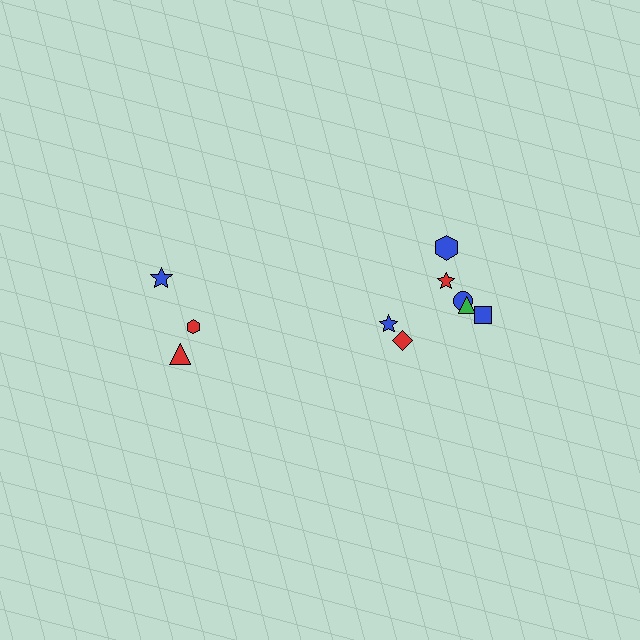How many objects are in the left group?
There are 3 objects.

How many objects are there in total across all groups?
There are 10 objects.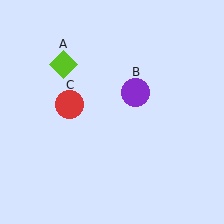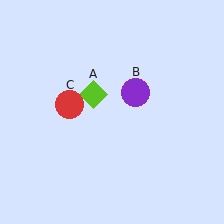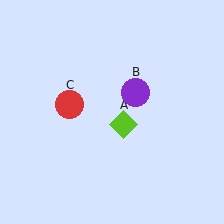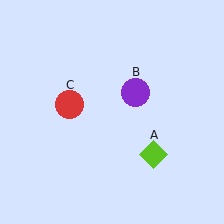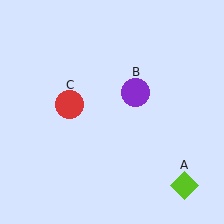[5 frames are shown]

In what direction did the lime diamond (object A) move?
The lime diamond (object A) moved down and to the right.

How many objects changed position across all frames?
1 object changed position: lime diamond (object A).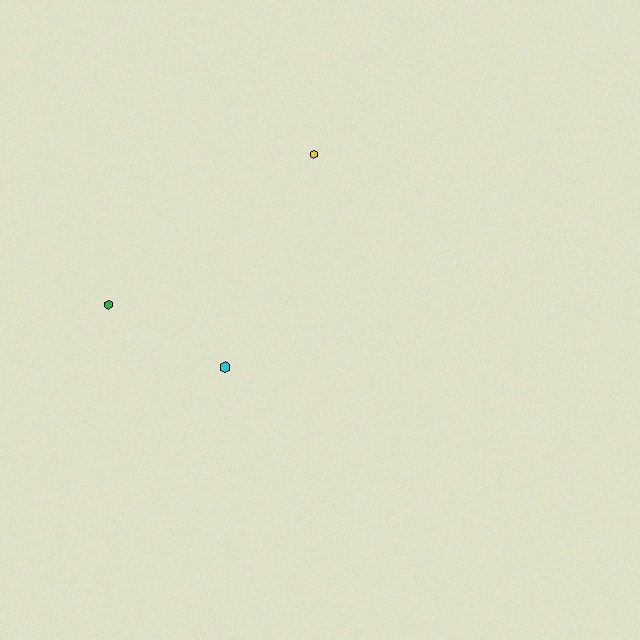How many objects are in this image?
There are 3 objects.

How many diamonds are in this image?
There are no diamonds.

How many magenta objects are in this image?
There are no magenta objects.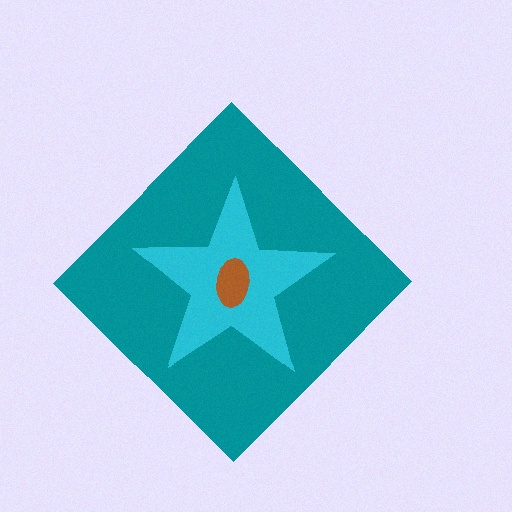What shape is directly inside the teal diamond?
The cyan star.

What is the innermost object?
The brown ellipse.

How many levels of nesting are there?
3.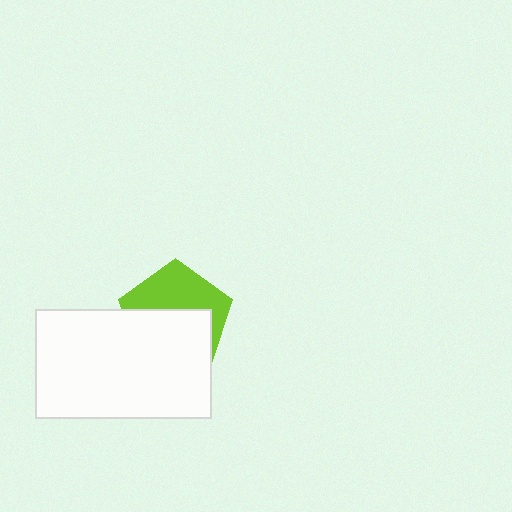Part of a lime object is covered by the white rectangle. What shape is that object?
It is a pentagon.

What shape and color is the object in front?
The object in front is a white rectangle.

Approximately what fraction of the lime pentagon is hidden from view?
Roughly 54% of the lime pentagon is hidden behind the white rectangle.